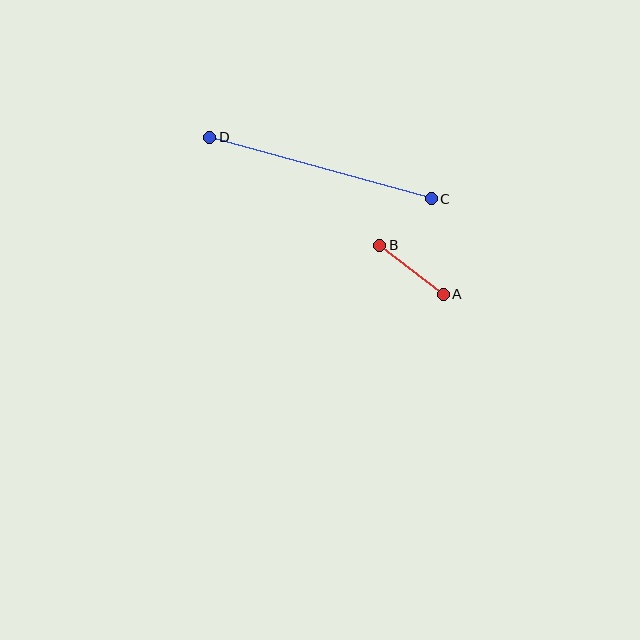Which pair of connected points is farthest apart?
Points C and D are farthest apart.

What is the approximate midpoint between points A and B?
The midpoint is at approximately (411, 270) pixels.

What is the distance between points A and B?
The distance is approximately 80 pixels.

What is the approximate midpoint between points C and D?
The midpoint is at approximately (321, 168) pixels.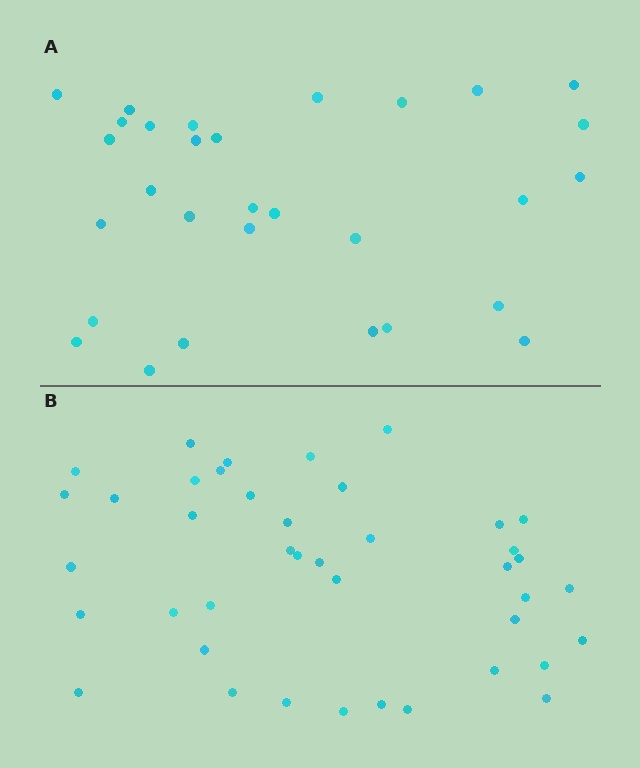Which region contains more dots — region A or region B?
Region B (the bottom region) has more dots.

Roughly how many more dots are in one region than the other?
Region B has roughly 12 or so more dots than region A.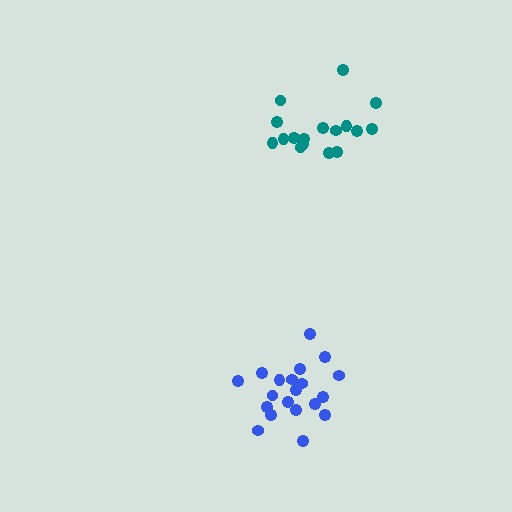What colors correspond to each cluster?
The clusters are colored: teal, blue.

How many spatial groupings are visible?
There are 2 spatial groupings.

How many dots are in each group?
Group 1: 17 dots, Group 2: 20 dots (37 total).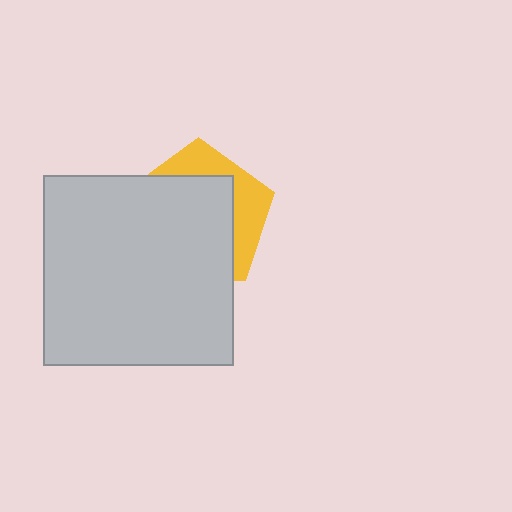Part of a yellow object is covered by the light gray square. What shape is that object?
It is a pentagon.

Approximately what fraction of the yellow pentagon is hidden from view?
Roughly 68% of the yellow pentagon is hidden behind the light gray square.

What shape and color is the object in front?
The object in front is a light gray square.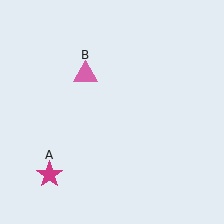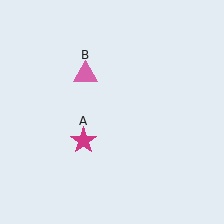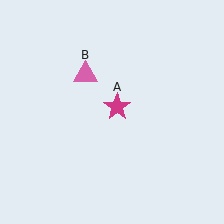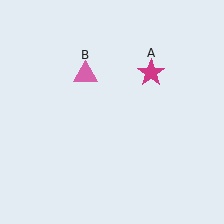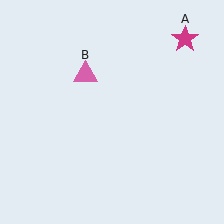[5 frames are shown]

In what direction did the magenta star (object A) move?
The magenta star (object A) moved up and to the right.